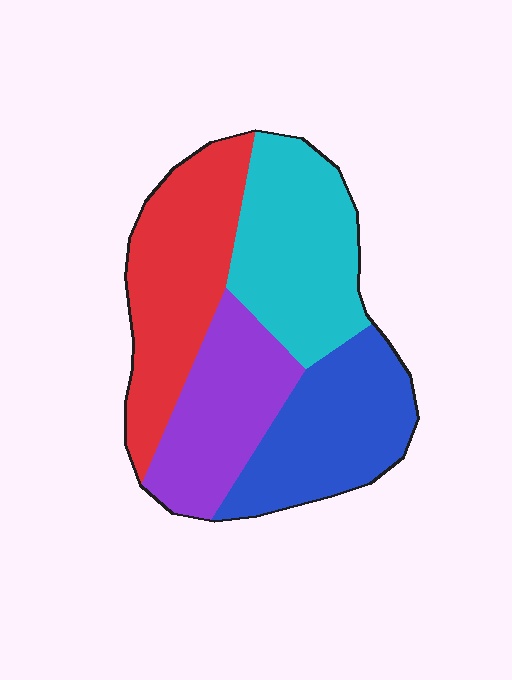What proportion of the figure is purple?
Purple takes up about one fifth (1/5) of the figure.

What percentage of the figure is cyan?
Cyan covers 27% of the figure.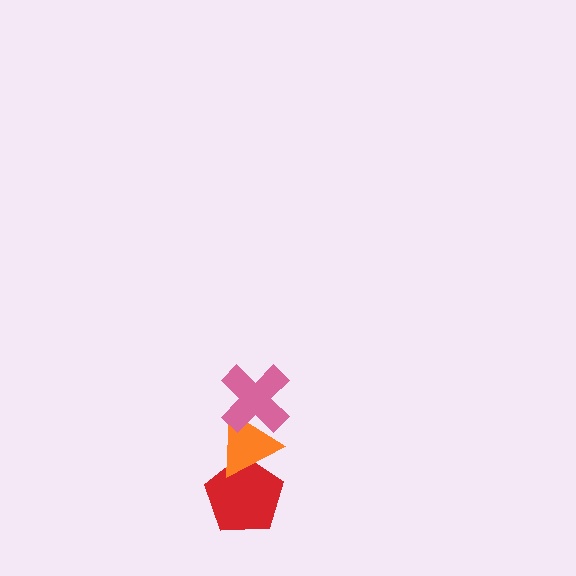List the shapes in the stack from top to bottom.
From top to bottom: the pink cross, the orange triangle, the red pentagon.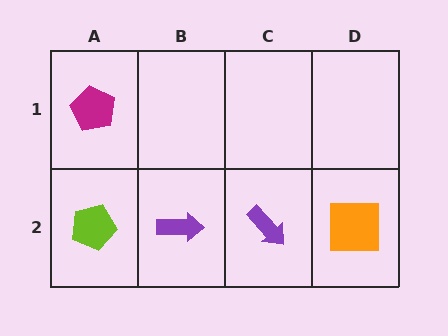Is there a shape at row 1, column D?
No, that cell is empty.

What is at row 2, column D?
An orange square.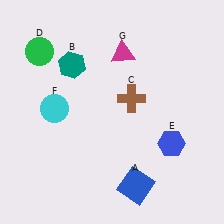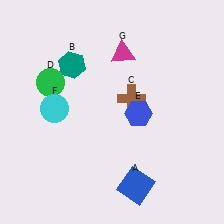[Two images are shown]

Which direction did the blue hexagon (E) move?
The blue hexagon (E) moved left.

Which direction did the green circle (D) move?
The green circle (D) moved down.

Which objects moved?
The objects that moved are: the green circle (D), the blue hexagon (E).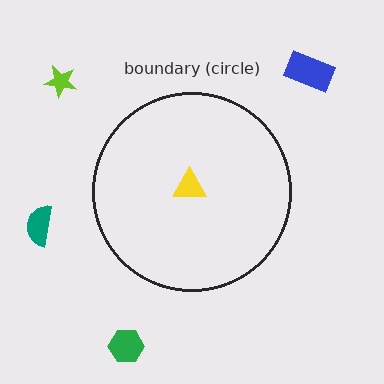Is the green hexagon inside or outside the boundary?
Outside.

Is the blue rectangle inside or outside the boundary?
Outside.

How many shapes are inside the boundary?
1 inside, 4 outside.